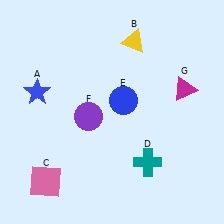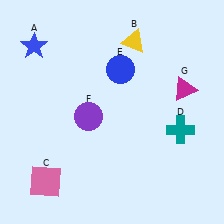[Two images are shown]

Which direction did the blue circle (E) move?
The blue circle (E) moved up.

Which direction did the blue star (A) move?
The blue star (A) moved up.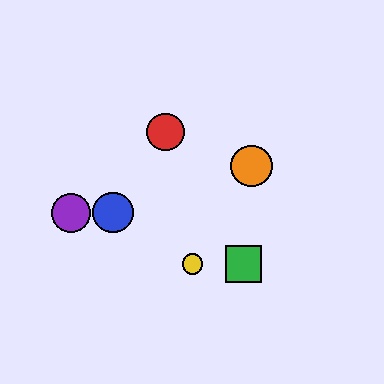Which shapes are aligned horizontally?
The green square, the yellow circle are aligned horizontally.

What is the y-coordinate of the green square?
The green square is at y≈264.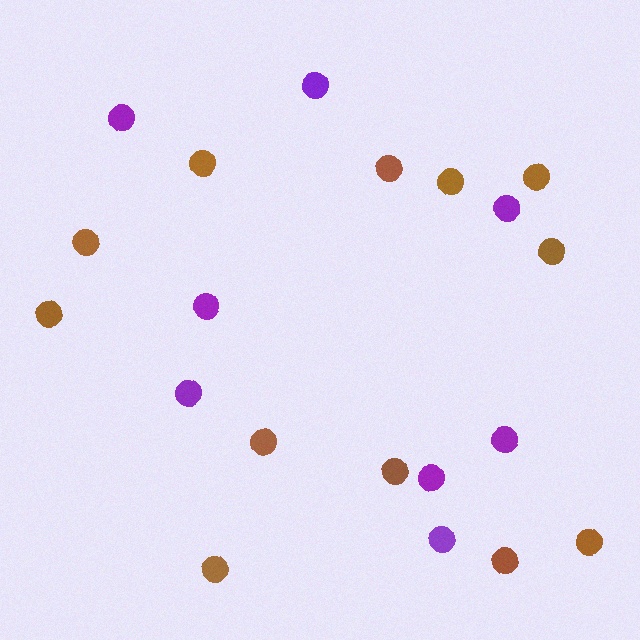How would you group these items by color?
There are 2 groups: one group of brown circles (12) and one group of purple circles (8).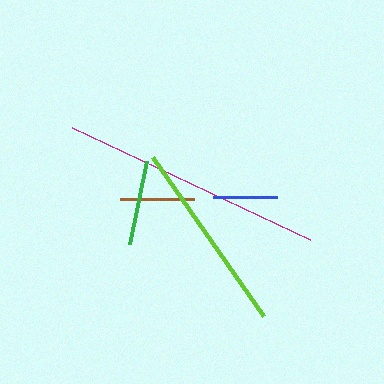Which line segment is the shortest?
The blue line is the shortest at approximately 64 pixels.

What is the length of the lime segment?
The lime segment is approximately 194 pixels long.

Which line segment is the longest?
The magenta line is the longest at approximately 262 pixels.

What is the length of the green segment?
The green segment is approximately 84 pixels long.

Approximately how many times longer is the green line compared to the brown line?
The green line is approximately 1.1 times the length of the brown line.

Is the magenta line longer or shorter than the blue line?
The magenta line is longer than the blue line.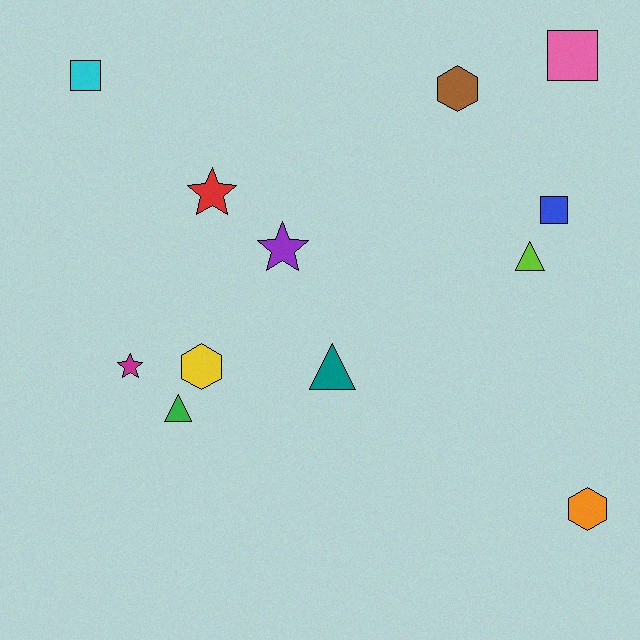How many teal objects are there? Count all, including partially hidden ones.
There is 1 teal object.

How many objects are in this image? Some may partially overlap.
There are 12 objects.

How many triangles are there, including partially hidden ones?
There are 3 triangles.